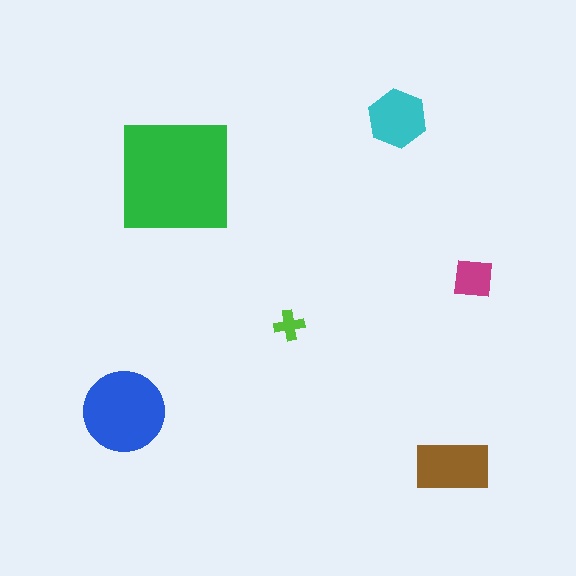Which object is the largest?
The green square.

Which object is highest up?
The cyan hexagon is topmost.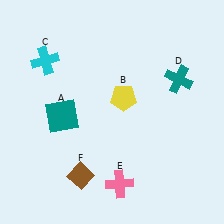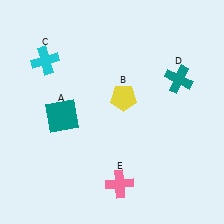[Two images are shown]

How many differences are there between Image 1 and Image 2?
There is 1 difference between the two images.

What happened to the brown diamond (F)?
The brown diamond (F) was removed in Image 2. It was in the bottom-left area of Image 1.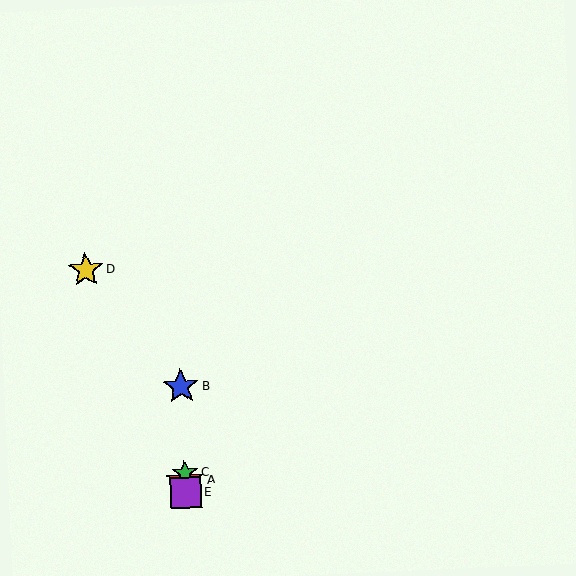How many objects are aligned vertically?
4 objects (A, B, C, E) are aligned vertically.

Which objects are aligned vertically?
Objects A, B, C, E are aligned vertically.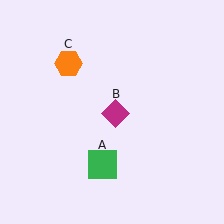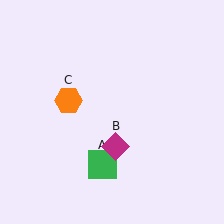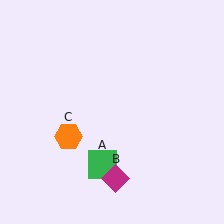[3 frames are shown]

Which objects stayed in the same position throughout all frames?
Green square (object A) remained stationary.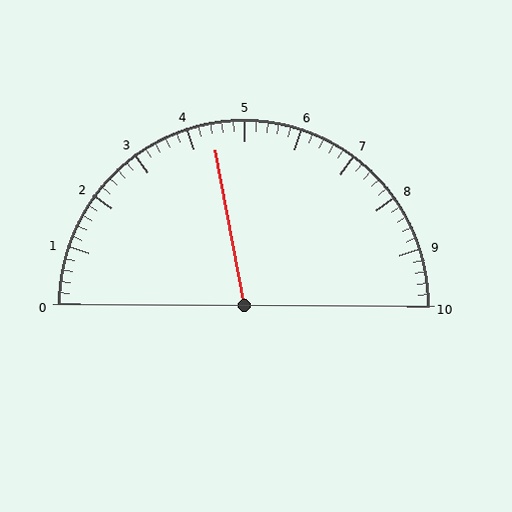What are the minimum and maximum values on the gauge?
The gauge ranges from 0 to 10.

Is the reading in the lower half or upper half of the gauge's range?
The reading is in the lower half of the range (0 to 10).